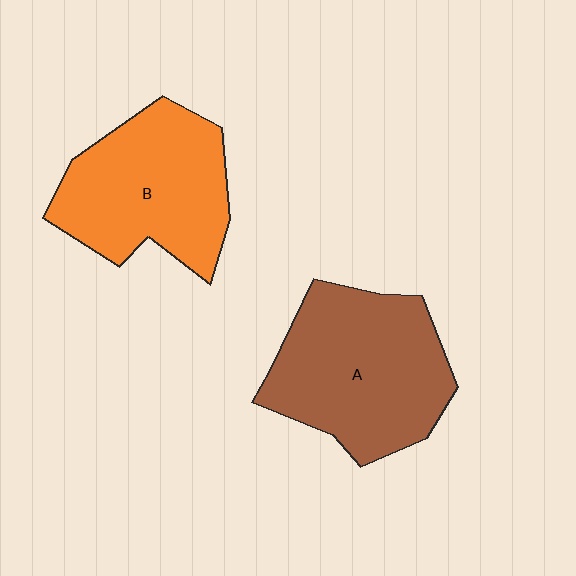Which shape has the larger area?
Shape A (brown).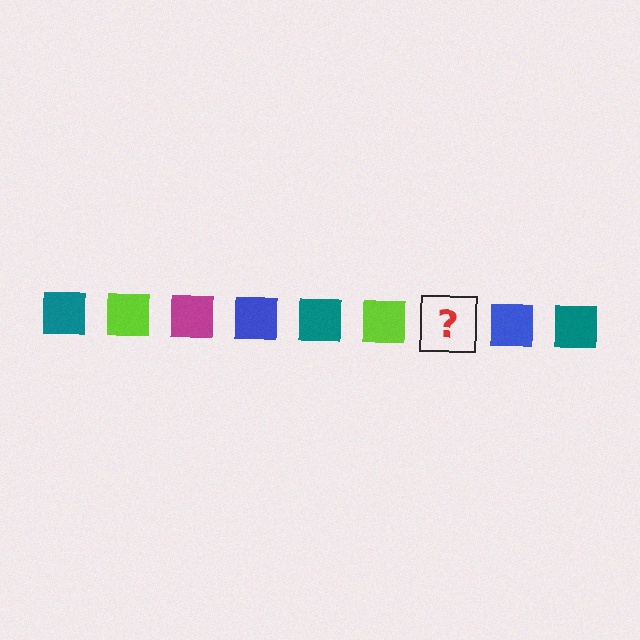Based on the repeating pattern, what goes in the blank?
The blank should be a magenta square.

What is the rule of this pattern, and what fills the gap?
The rule is that the pattern cycles through teal, lime, magenta, blue squares. The gap should be filled with a magenta square.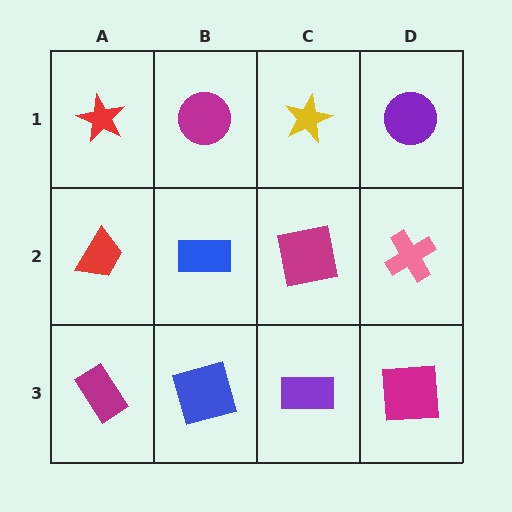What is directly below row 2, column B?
A blue square.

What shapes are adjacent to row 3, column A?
A red trapezoid (row 2, column A), a blue square (row 3, column B).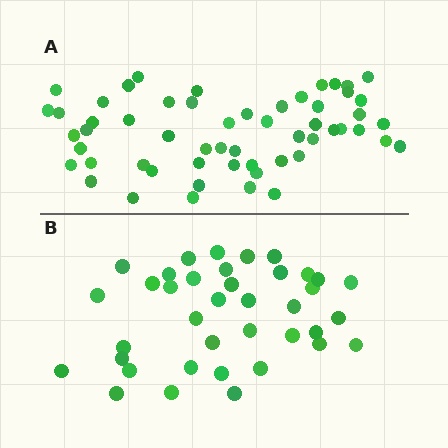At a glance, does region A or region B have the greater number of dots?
Region A (the top region) has more dots.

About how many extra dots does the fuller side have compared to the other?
Region A has approximately 20 more dots than region B.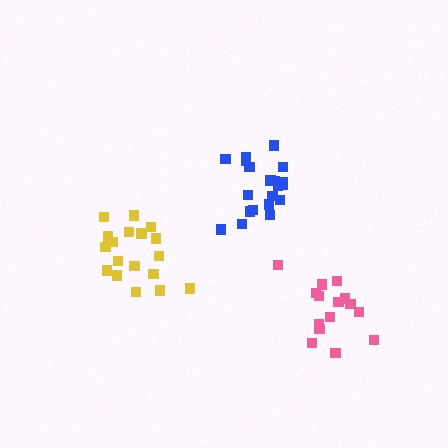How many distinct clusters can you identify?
There are 3 distinct clusters.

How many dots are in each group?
Group 1: 20 dots, Group 2: 18 dots, Group 3: 16 dots (54 total).